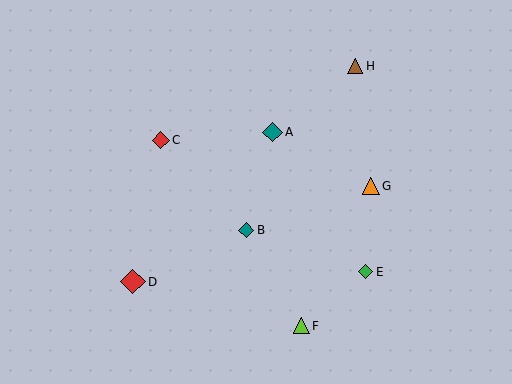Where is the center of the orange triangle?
The center of the orange triangle is at (371, 186).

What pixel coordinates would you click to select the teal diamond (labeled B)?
Click at (246, 230) to select the teal diamond B.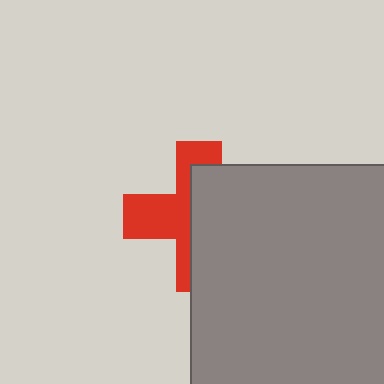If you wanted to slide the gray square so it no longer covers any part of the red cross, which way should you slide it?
Slide it right — that is the most direct way to separate the two shapes.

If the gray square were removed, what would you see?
You would see the complete red cross.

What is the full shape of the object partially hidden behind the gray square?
The partially hidden object is a red cross.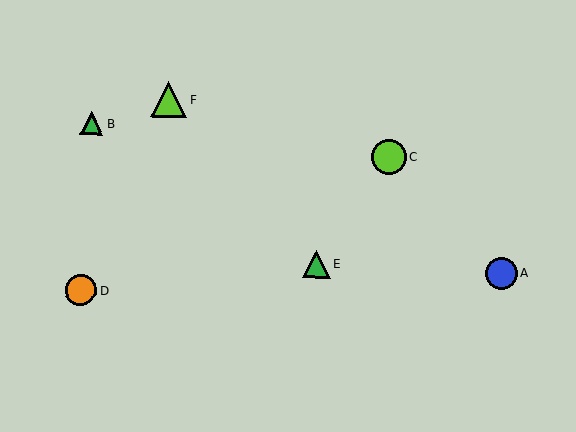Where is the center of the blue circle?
The center of the blue circle is at (501, 273).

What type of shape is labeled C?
Shape C is a lime circle.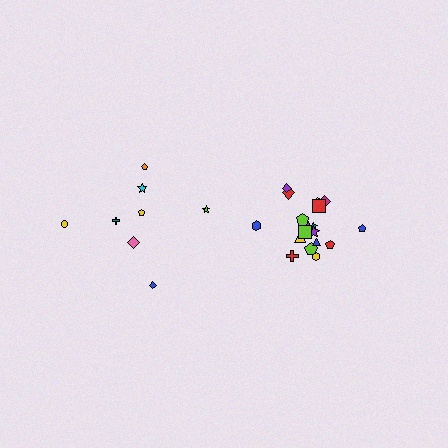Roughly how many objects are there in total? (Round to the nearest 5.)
Roughly 25 objects in total.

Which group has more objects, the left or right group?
The right group.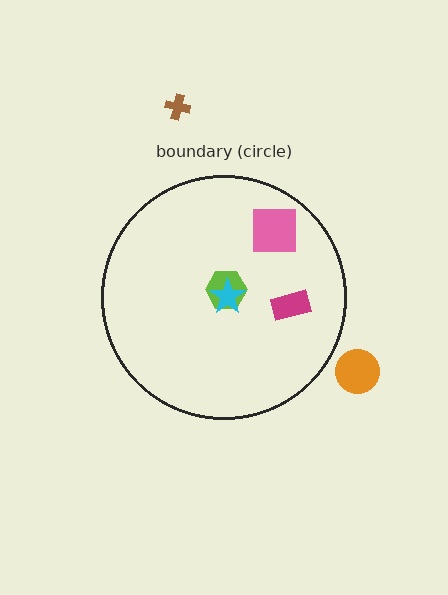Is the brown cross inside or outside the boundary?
Outside.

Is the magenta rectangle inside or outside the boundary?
Inside.